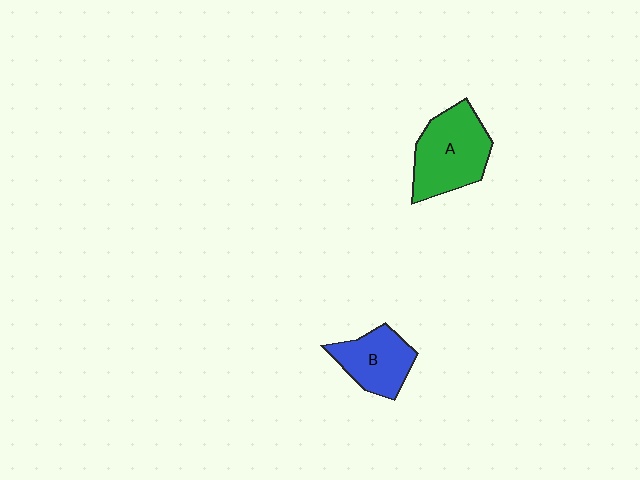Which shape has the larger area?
Shape A (green).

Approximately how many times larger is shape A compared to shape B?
Approximately 1.4 times.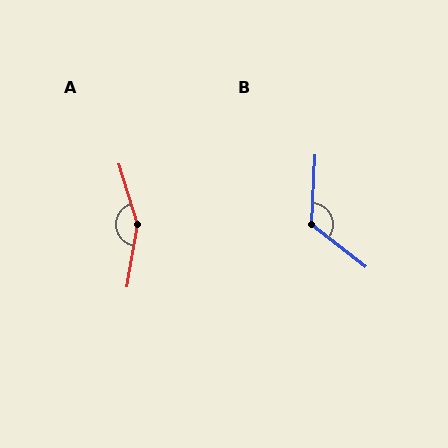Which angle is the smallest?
B, at approximately 125 degrees.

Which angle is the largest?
A, at approximately 154 degrees.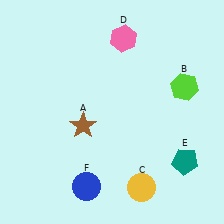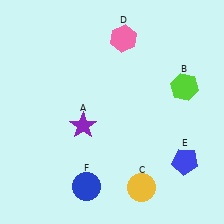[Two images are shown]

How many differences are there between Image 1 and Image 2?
There are 2 differences between the two images.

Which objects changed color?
A changed from brown to purple. E changed from teal to blue.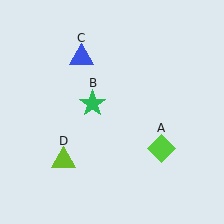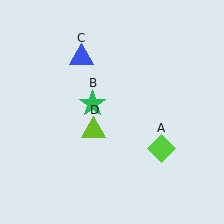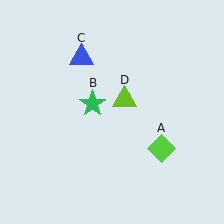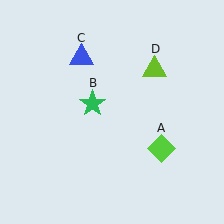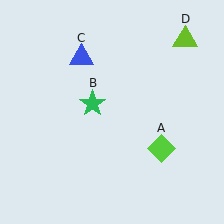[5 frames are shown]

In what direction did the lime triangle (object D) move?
The lime triangle (object D) moved up and to the right.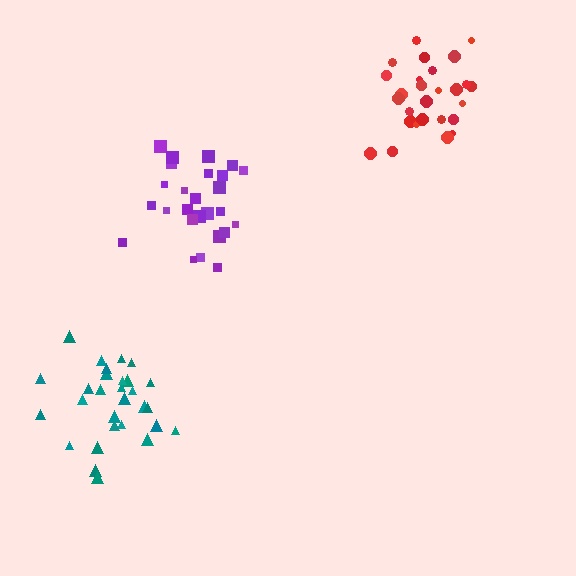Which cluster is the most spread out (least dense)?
Teal.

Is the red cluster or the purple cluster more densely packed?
Purple.